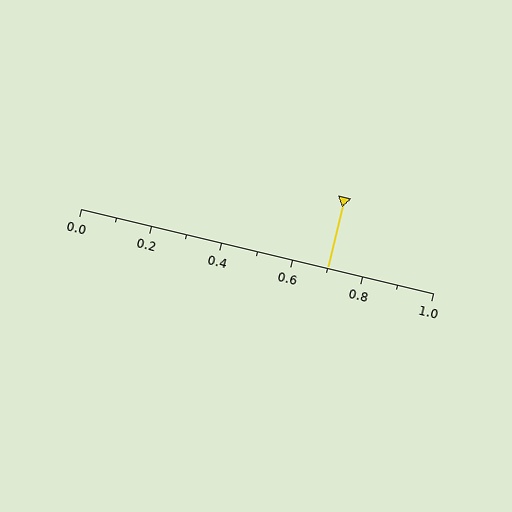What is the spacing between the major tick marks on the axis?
The major ticks are spaced 0.2 apart.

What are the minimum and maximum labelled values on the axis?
The axis runs from 0.0 to 1.0.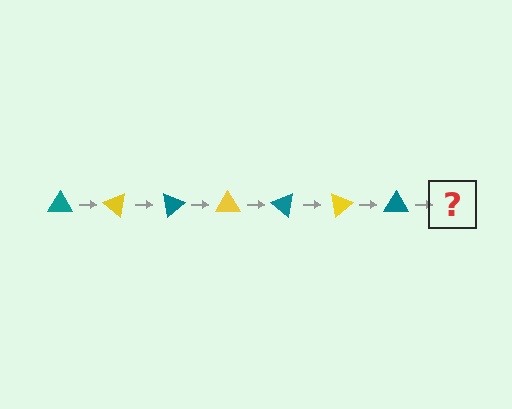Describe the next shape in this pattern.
It should be a yellow triangle, rotated 280 degrees from the start.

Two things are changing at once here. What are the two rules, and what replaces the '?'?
The two rules are that it rotates 40 degrees each step and the color cycles through teal and yellow. The '?' should be a yellow triangle, rotated 280 degrees from the start.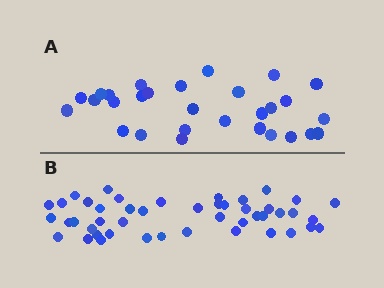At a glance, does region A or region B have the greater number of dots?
Region B (the bottom region) has more dots.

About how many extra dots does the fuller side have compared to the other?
Region B has approximately 15 more dots than region A.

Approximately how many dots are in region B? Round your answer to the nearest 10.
About 50 dots. (The exact count is 46, which rounds to 50.)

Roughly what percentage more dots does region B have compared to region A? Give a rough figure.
About 60% more.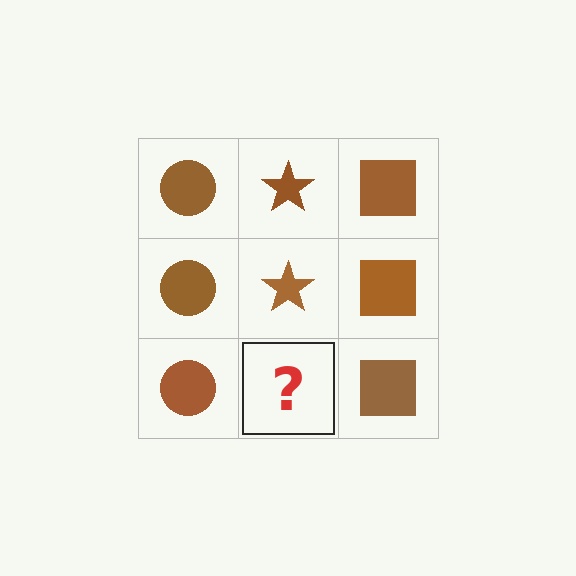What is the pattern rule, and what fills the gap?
The rule is that each column has a consistent shape. The gap should be filled with a brown star.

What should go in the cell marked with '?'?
The missing cell should contain a brown star.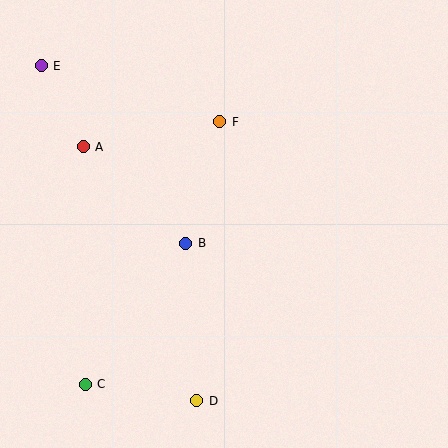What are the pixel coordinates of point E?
Point E is at (41, 66).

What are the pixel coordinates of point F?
Point F is at (219, 122).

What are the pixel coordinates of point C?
Point C is at (85, 384).